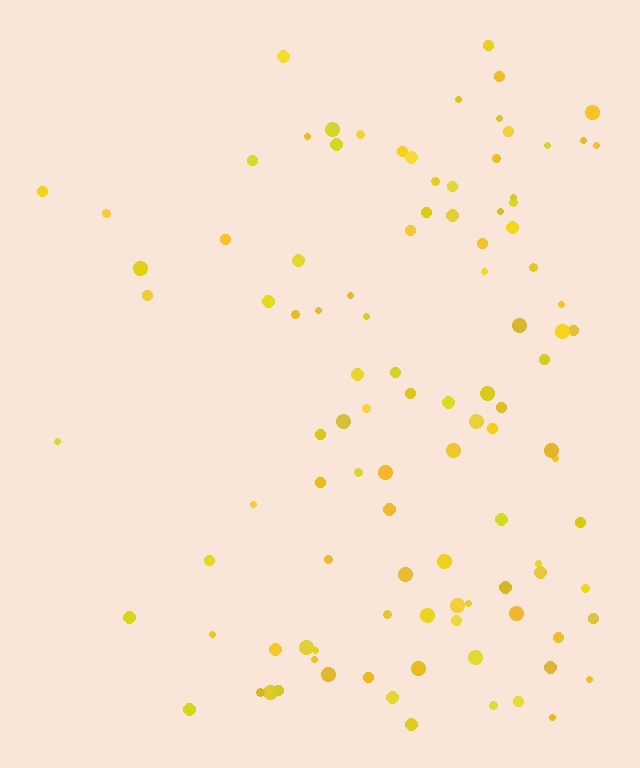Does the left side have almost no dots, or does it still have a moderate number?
Still a moderate number, just noticeably fewer than the right.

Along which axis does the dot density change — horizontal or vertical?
Horizontal.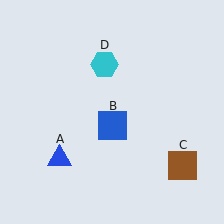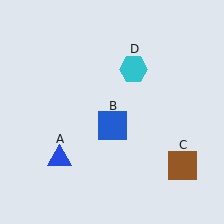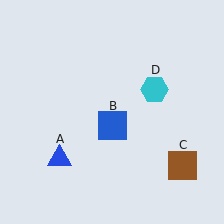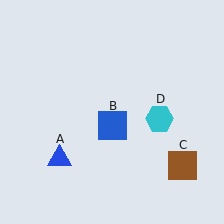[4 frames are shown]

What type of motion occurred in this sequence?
The cyan hexagon (object D) rotated clockwise around the center of the scene.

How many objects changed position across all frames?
1 object changed position: cyan hexagon (object D).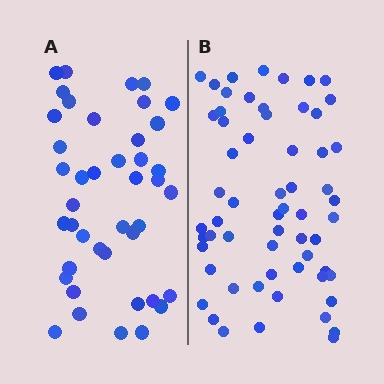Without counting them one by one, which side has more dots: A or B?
Region B (the right region) has more dots.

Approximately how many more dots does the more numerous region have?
Region B has approximately 20 more dots than region A.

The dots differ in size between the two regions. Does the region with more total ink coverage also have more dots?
No. Region A has more total ink coverage because its dots are larger, but region B actually contains more individual dots. Total area can be misleading — the number of items is what matters here.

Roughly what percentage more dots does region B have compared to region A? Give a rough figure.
About 45% more.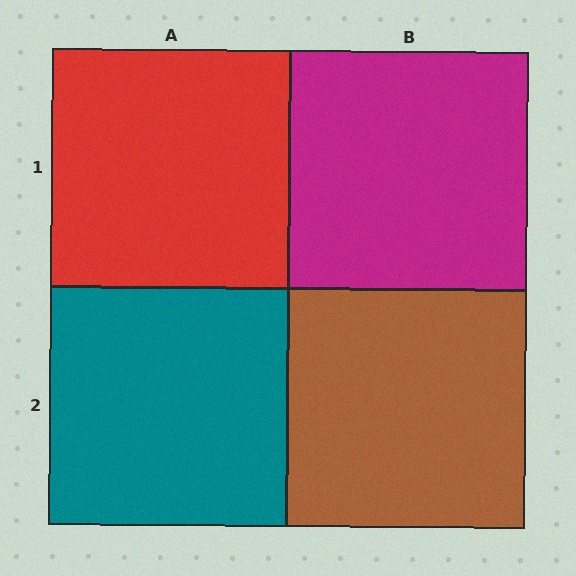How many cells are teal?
1 cell is teal.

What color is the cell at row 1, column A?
Red.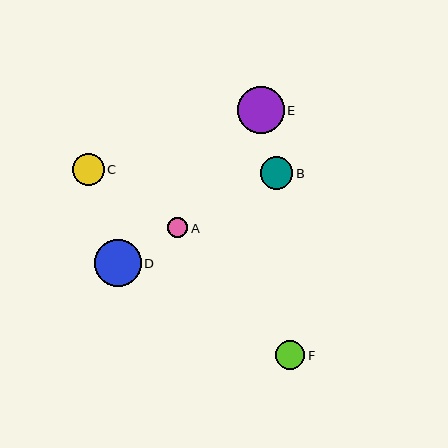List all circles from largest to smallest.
From largest to smallest: D, E, B, C, F, A.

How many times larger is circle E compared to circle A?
Circle E is approximately 2.4 times the size of circle A.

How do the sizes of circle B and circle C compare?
Circle B and circle C are approximately the same size.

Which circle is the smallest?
Circle A is the smallest with a size of approximately 20 pixels.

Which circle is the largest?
Circle D is the largest with a size of approximately 47 pixels.